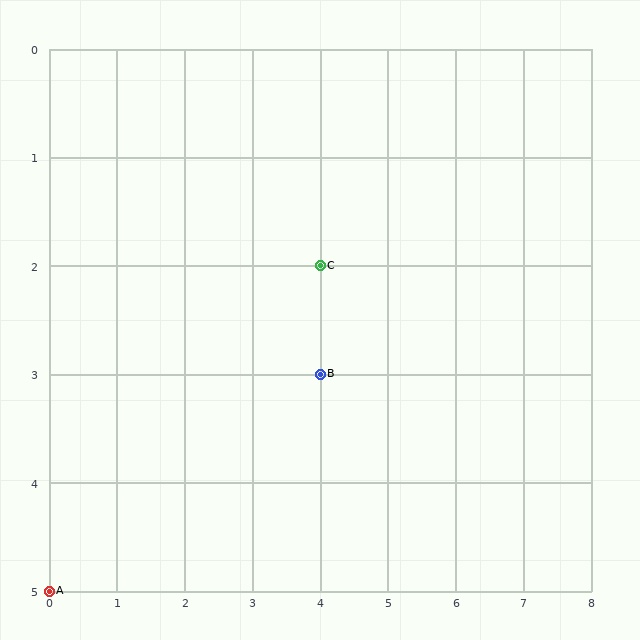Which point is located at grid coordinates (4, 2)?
Point C is at (4, 2).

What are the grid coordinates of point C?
Point C is at grid coordinates (4, 2).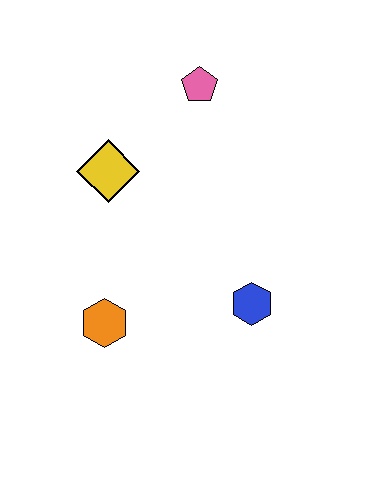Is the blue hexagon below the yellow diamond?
Yes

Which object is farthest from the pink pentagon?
The orange hexagon is farthest from the pink pentagon.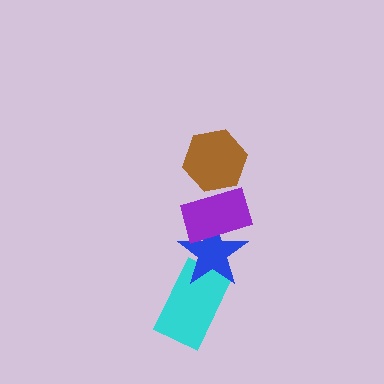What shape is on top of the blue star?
The purple rectangle is on top of the blue star.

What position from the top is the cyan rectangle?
The cyan rectangle is 4th from the top.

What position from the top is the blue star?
The blue star is 3rd from the top.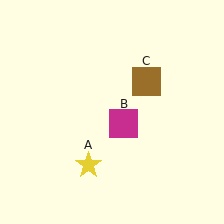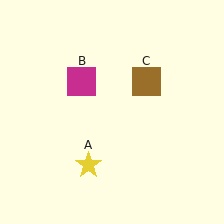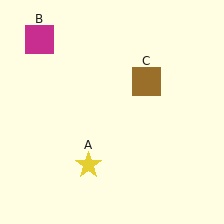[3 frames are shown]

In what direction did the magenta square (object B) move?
The magenta square (object B) moved up and to the left.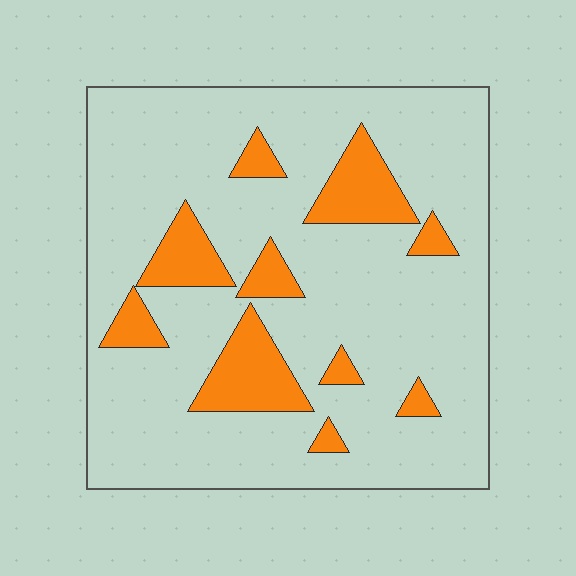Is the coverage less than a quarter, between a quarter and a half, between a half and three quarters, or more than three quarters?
Less than a quarter.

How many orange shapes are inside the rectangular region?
10.